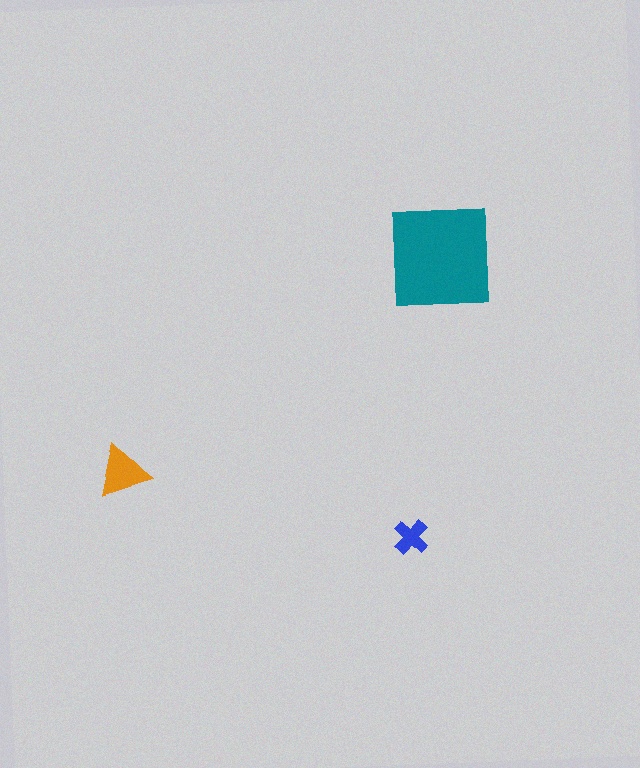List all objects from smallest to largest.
The blue cross, the orange triangle, the teal square.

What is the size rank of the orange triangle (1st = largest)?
2nd.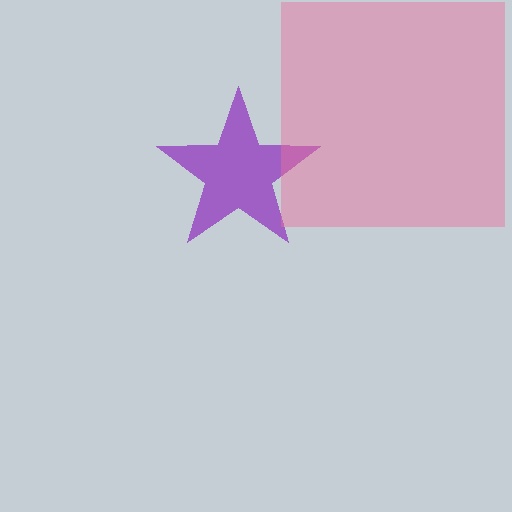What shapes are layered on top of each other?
The layered shapes are: a purple star, a pink square.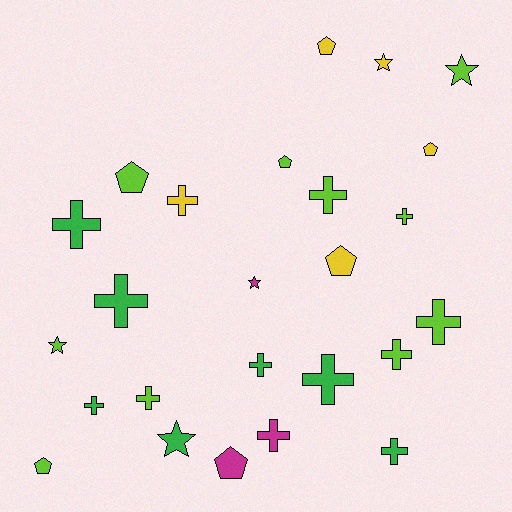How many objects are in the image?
There are 25 objects.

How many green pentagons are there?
There are no green pentagons.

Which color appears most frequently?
Lime, with 10 objects.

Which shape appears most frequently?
Cross, with 13 objects.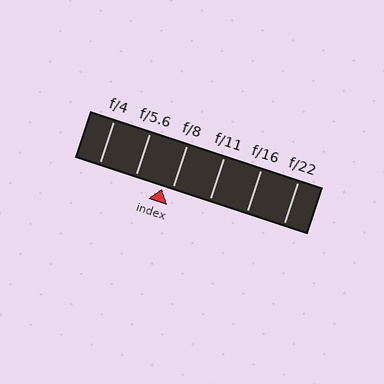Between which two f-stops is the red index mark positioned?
The index mark is between f/5.6 and f/8.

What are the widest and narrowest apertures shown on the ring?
The widest aperture shown is f/4 and the narrowest is f/22.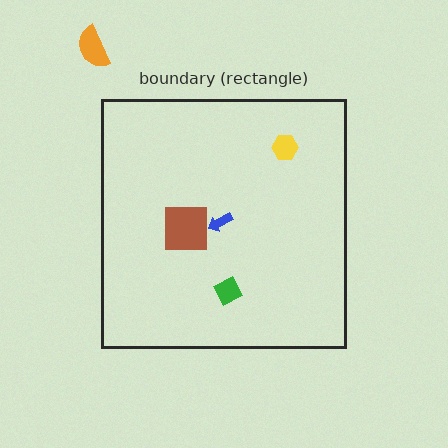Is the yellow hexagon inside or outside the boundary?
Inside.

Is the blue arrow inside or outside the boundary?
Inside.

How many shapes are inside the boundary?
4 inside, 1 outside.